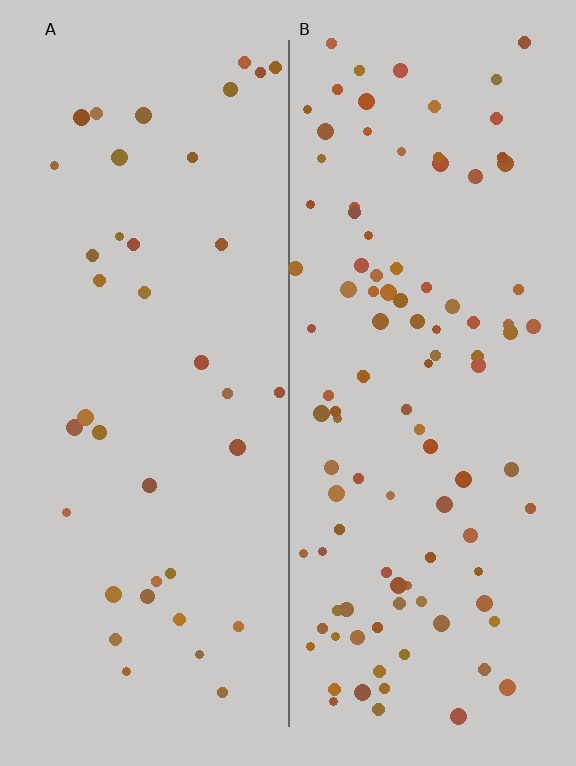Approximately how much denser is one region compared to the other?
Approximately 2.7× — region B over region A.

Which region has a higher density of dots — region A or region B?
B (the right).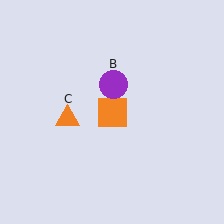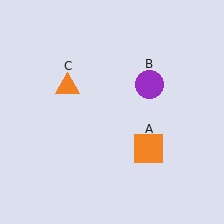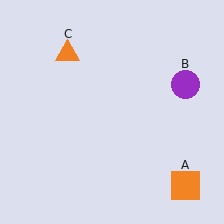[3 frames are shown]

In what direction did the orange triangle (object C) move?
The orange triangle (object C) moved up.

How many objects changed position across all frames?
3 objects changed position: orange square (object A), purple circle (object B), orange triangle (object C).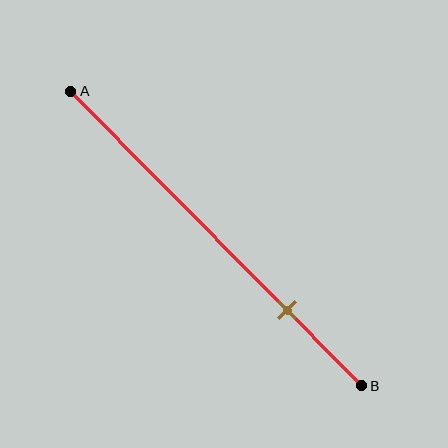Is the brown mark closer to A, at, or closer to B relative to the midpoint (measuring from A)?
The brown mark is closer to point B than the midpoint of segment AB.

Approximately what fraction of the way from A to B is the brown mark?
The brown mark is approximately 75% of the way from A to B.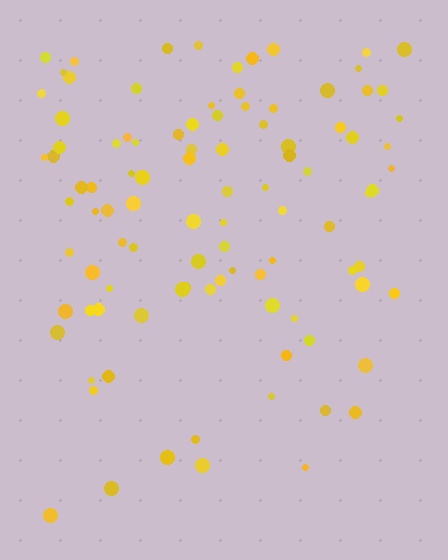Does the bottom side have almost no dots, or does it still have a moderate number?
Still a moderate number, just noticeably fewer than the top.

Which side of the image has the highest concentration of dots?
The top.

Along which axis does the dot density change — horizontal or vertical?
Vertical.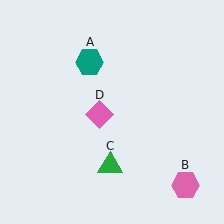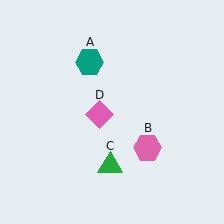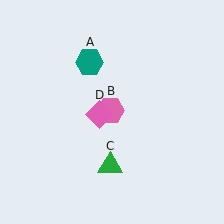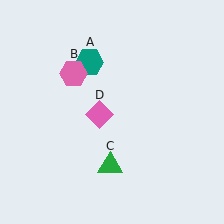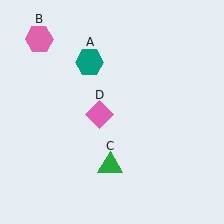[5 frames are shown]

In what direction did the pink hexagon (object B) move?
The pink hexagon (object B) moved up and to the left.